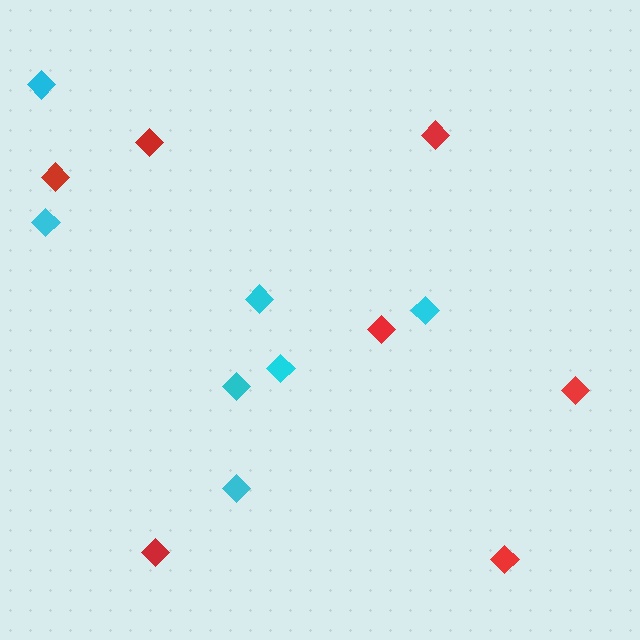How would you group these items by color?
There are 2 groups: one group of red diamonds (7) and one group of cyan diamonds (7).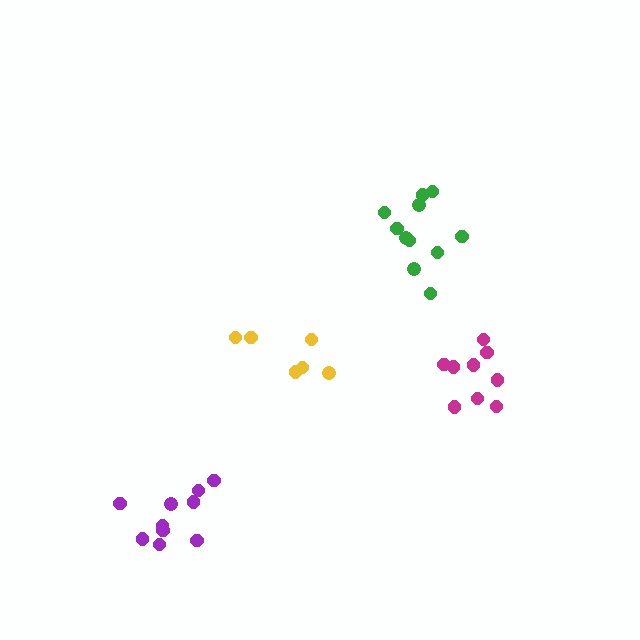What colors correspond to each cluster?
The clusters are colored: green, yellow, magenta, purple.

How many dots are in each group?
Group 1: 11 dots, Group 2: 6 dots, Group 3: 9 dots, Group 4: 10 dots (36 total).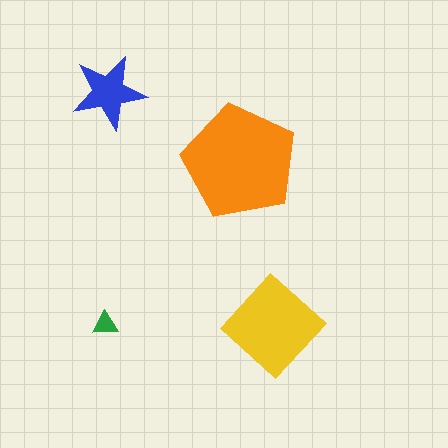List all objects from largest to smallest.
The orange pentagon, the yellow diamond, the blue star, the green triangle.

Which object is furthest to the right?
The yellow diamond is rightmost.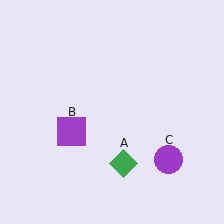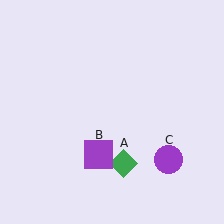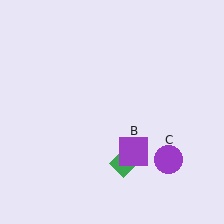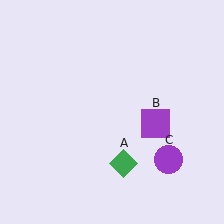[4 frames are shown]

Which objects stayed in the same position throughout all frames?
Green diamond (object A) and purple circle (object C) remained stationary.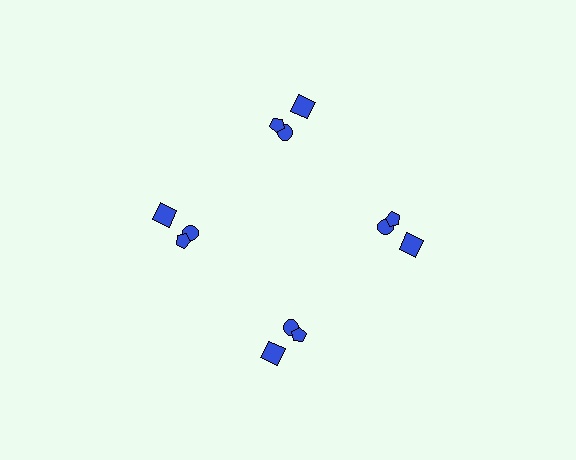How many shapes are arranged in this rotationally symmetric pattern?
There are 12 shapes, arranged in 4 groups of 3.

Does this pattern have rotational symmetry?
Yes, this pattern has 4-fold rotational symmetry. It looks the same after rotating 90 degrees around the center.